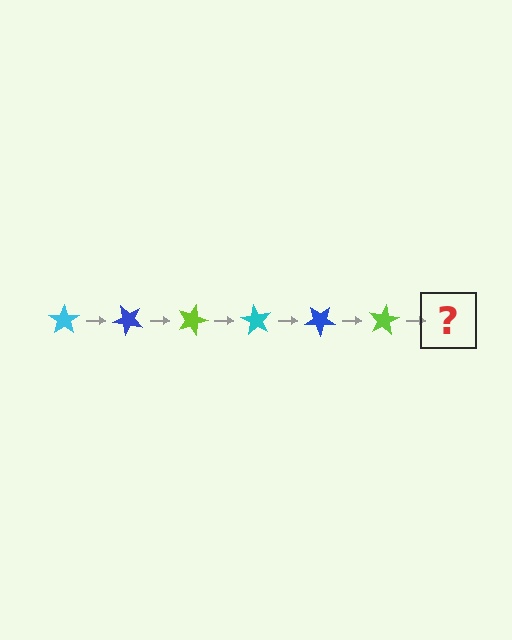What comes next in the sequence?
The next element should be a cyan star, rotated 270 degrees from the start.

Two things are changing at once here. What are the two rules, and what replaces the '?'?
The two rules are that it rotates 45 degrees each step and the color cycles through cyan, blue, and lime. The '?' should be a cyan star, rotated 270 degrees from the start.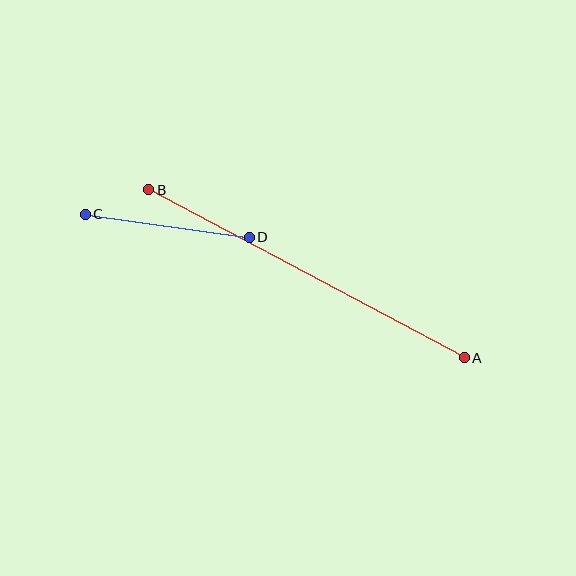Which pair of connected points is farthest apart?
Points A and B are farthest apart.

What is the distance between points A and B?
The distance is approximately 357 pixels.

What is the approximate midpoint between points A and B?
The midpoint is at approximately (307, 274) pixels.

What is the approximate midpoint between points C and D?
The midpoint is at approximately (167, 226) pixels.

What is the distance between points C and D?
The distance is approximately 166 pixels.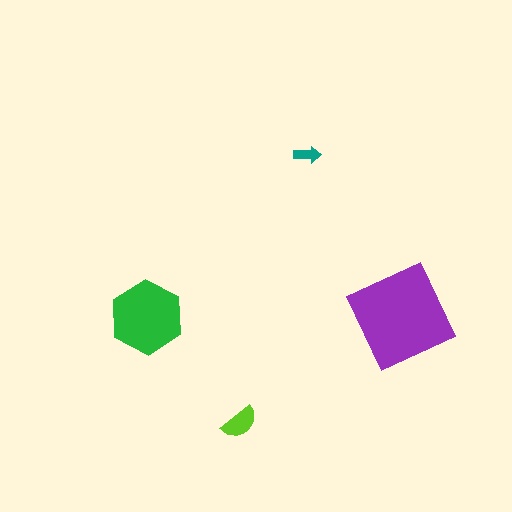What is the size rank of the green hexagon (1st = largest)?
2nd.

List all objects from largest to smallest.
The purple square, the green hexagon, the lime semicircle, the teal arrow.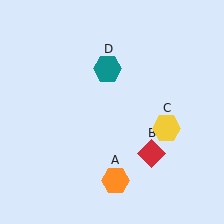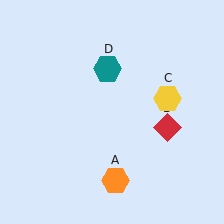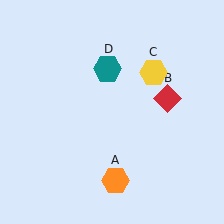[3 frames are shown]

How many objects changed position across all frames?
2 objects changed position: red diamond (object B), yellow hexagon (object C).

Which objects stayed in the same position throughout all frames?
Orange hexagon (object A) and teal hexagon (object D) remained stationary.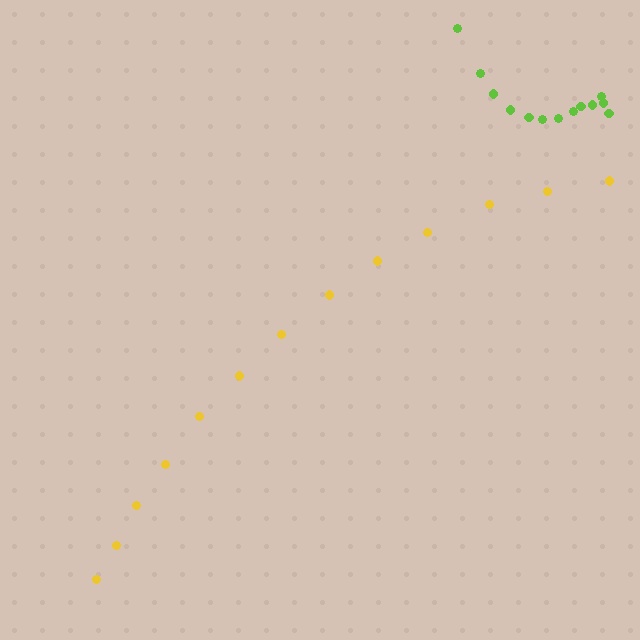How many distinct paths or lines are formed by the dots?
There are 2 distinct paths.